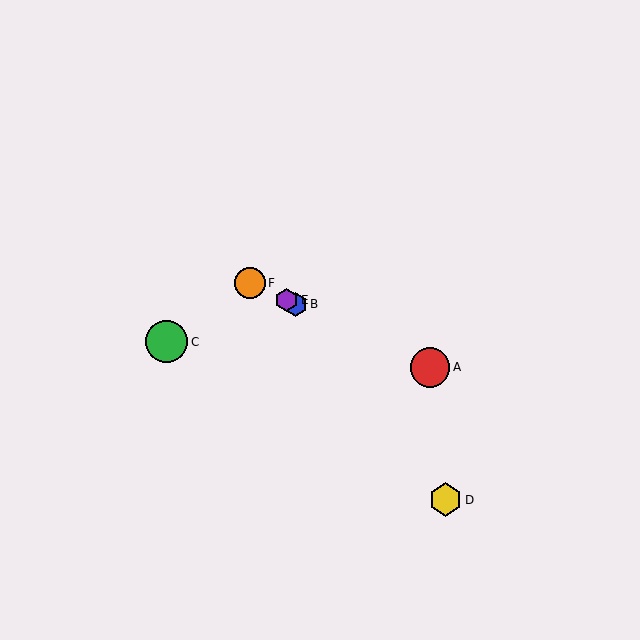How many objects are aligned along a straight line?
4 objects (A, B, E, F) are aligned along a straight line.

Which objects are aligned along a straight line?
Objects A, B, E, F are aligned along a straight line.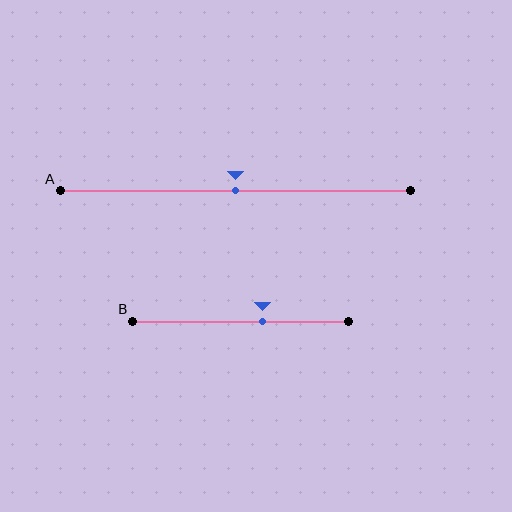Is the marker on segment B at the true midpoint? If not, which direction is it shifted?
No, the marker on segment B is shifted to the right by about 10% of the segment length.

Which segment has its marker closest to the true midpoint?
Segment A has its marker closest to the true midpoint.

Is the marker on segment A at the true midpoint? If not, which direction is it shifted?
Yes, the marker on segment A is at the true midpoint.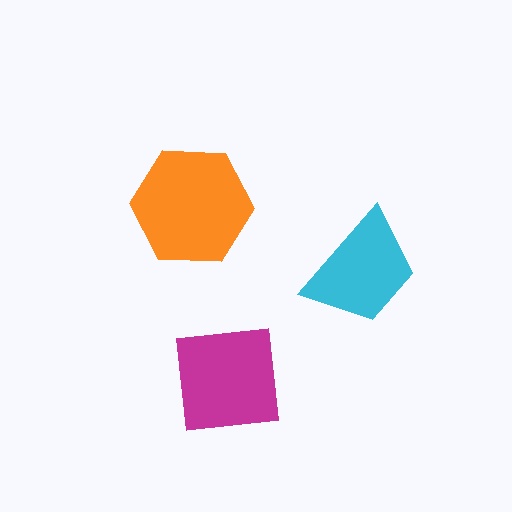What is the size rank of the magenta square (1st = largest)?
2nd.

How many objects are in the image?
There are 3 objects in the image.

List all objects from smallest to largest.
The cyan trapezoid, the magenta square, the orange hexagon.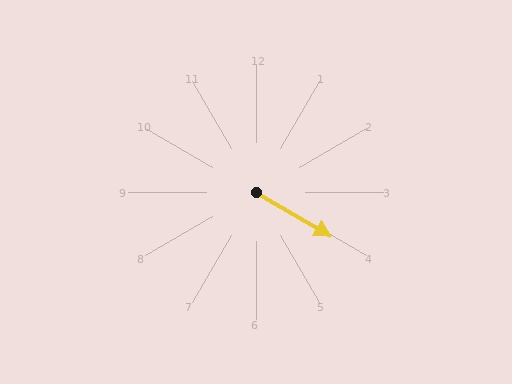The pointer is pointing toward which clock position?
Roughly 4 o'clock.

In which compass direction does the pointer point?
Southeast.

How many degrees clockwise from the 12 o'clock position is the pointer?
Approximately 120 degrees.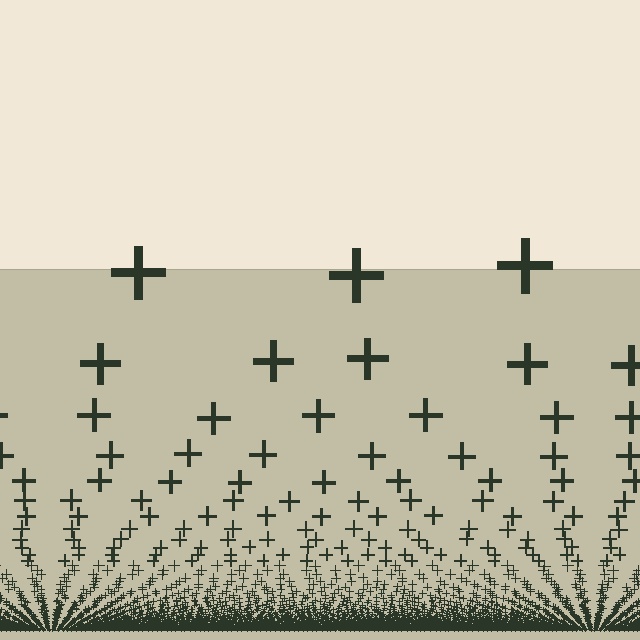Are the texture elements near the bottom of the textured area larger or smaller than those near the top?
Smaller. The gradient is inverted — elements near the bottom are smaller and denser.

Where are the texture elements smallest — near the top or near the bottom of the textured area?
Near the bottom.